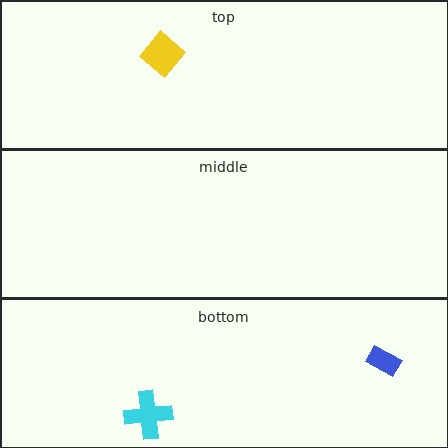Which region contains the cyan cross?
The bottom region.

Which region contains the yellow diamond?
The top region.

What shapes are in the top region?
The yellow diamond.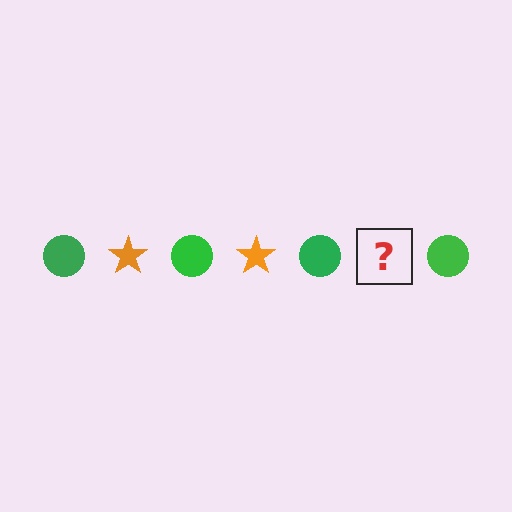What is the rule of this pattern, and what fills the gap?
The rule is that the pattern alternates between green circle and orange star. The gap should be filled with an orange star.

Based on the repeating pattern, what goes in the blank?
The blank should be an orange star.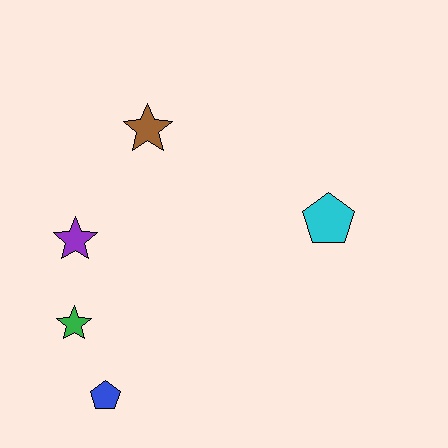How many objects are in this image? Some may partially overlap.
There are 5 objects.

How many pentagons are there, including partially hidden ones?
There are 2 pentagons.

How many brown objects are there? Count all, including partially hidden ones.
There is 1 brown object.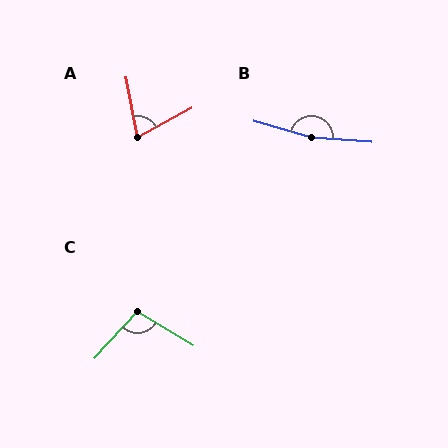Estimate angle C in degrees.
Approximately 101 degrees.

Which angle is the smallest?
A, at approximately 73 degrees.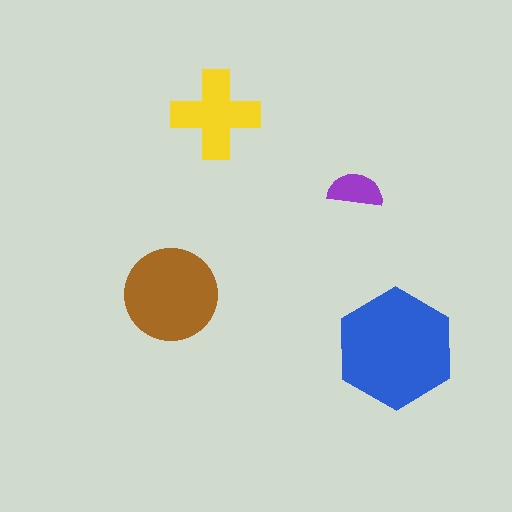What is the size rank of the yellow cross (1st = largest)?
3rd.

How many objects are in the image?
There are 4 objects in the image.